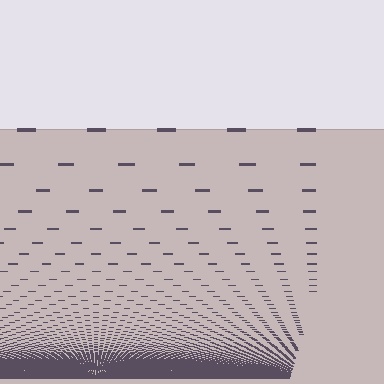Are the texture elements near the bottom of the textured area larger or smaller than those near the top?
Smaller. The gradient is inverted — elements near the bottom are smaller and denser.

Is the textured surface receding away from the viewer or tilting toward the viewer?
The surface appears to tilt toward the viewer. Texture elements get larger and sparser toward the top.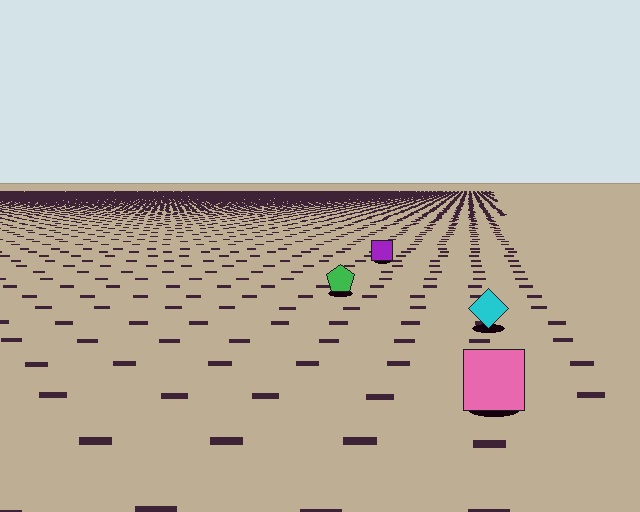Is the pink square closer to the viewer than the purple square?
Yes. The pink square is closer — you can tell from the texture gradient: the ground texture is coarser near it.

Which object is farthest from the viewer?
The purple square is farthest from the viewer. It appears smaller and the ground texture around it is denser.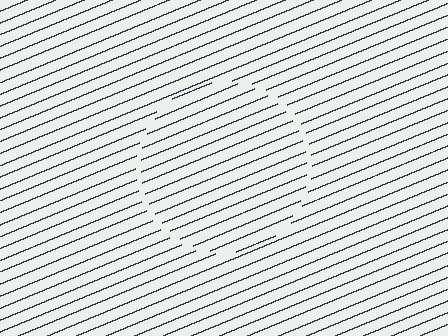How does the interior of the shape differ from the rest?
The interior of the shape contains the same grating, shifted by half a period — the contour is defined by the phase discontinuity where line-ends from the inner and outer gratings abut.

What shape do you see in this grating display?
An illusory circle. The interior of the shape contains the same grating, shifted by half a period — the contour is defined by the phase discontinuity where line-ends from the inner and outer gratings abut.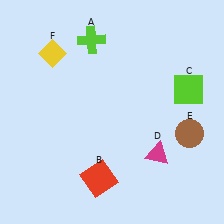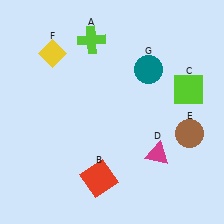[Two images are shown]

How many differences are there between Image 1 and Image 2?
There is 1 difference between the two images.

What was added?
A teal circle (G) was added in Image 2.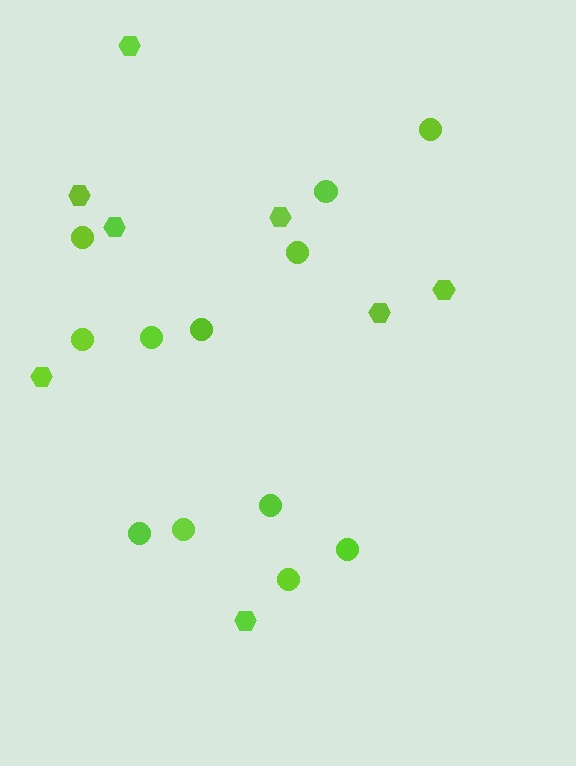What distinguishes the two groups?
There are 2 groups: one group of hexagons (8) and one group of circles (12).